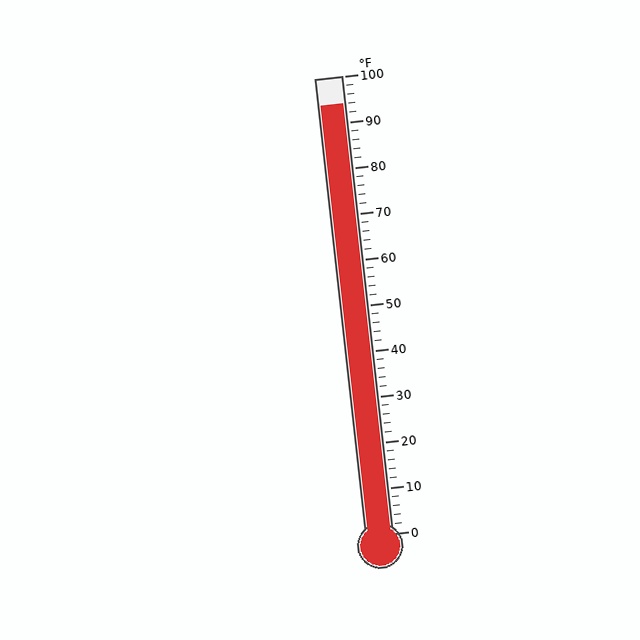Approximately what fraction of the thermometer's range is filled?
The thermometer is filled to approximately 95% of its range.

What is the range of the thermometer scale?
The thermometer scale ranges from 0°F to 100°F.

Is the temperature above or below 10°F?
The temperature is above 10°F.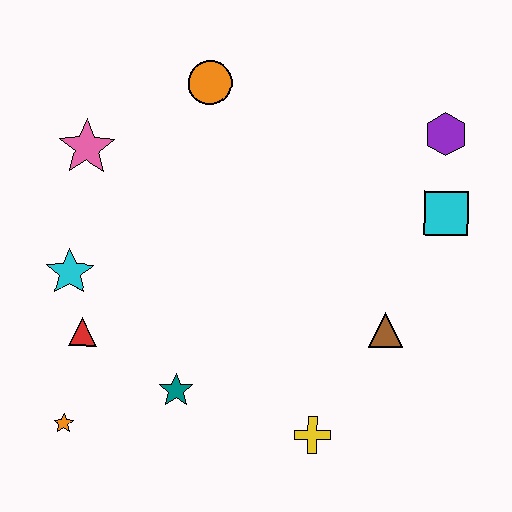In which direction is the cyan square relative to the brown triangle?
The cyan square is above the brown triangle.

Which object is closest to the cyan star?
The red triangle is closest to the cyan star.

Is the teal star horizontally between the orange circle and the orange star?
Yes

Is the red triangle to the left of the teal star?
Yes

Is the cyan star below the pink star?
Yes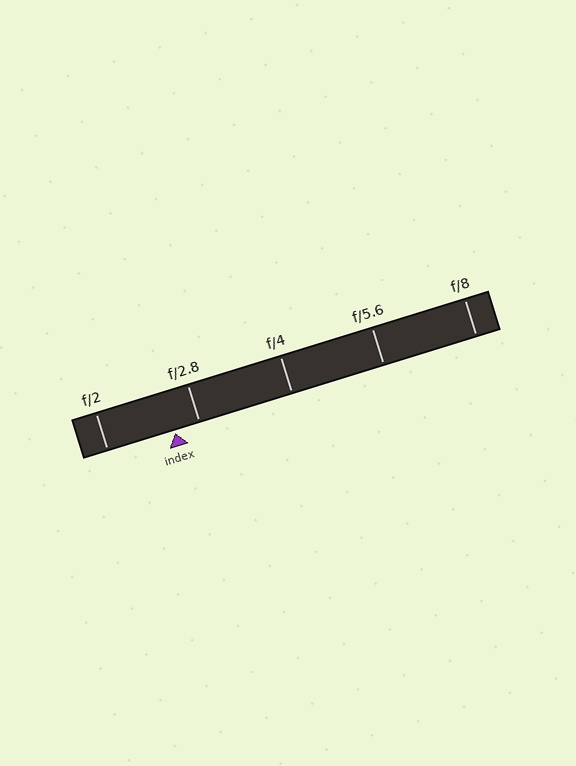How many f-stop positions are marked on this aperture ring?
There are 5 f-stop positions marked.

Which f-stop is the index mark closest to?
The index mark is closest to f/2.8.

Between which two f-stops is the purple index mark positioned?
The index mark is between f/2 and f/2.8.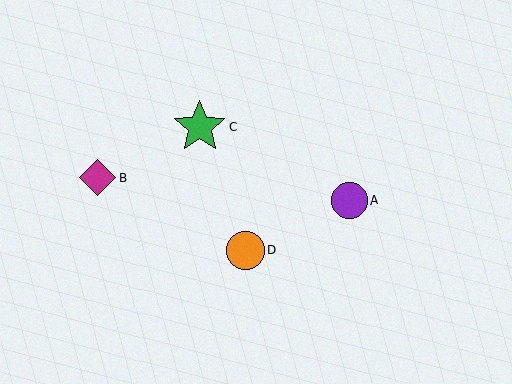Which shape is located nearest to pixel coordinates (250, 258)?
The orange circle (labeled D) at (245, 250) is nearest to that location.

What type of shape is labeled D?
Shape D is an orange circle.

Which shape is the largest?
The green star (labeled C) is the largest.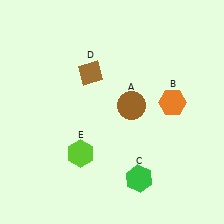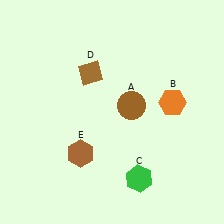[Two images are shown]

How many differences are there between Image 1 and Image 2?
There is 1 difference between the two images.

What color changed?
The hexagon (E) changed from lime in Image 1 to brown in Image 2.